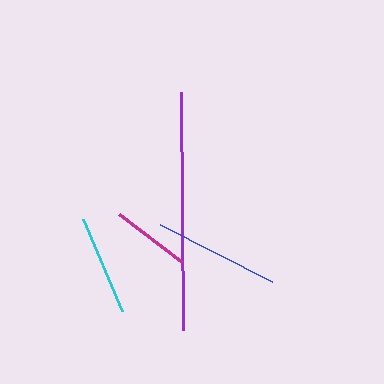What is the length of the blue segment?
The blue segment is approximately 125 pixels long.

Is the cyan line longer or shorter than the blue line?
The blue line is longer than the cyan line.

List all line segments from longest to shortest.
From longest to shortest: purple, blue, cyan, magenta.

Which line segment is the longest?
The purple line is the longest at approximately 238 pixels.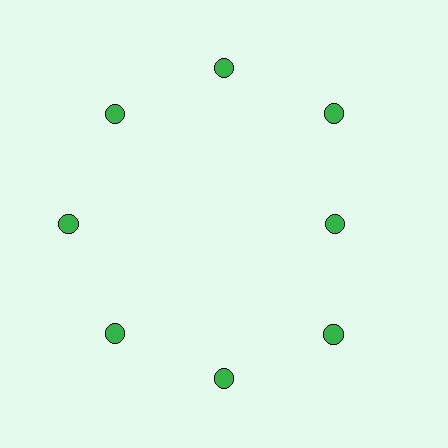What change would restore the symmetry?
The symmetry would be restored by moving it outward, back onto the ring so that all 8 circles sit at equal angles and equal distance from the center.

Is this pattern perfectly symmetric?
No. The 8 green circles are arranged in a ring, but one element near the 3 o'clock position is pulled inward toward the center, breaking the 8-fold rotational symmetry.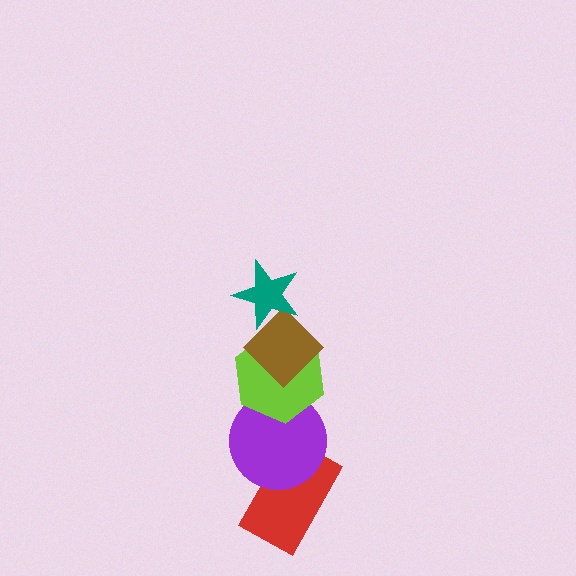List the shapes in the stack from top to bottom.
From top to bottom: the teal star, the brown diamond, the lime hexagon, the purple circle, the red rectangle.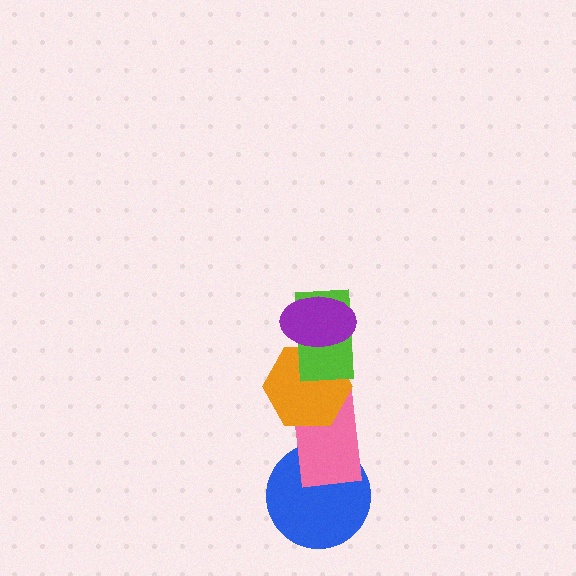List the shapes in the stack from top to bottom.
From top to bottom: the purple ellipse, the lime rectangle, the orange hexagon, the pink rectangle, the blue circle.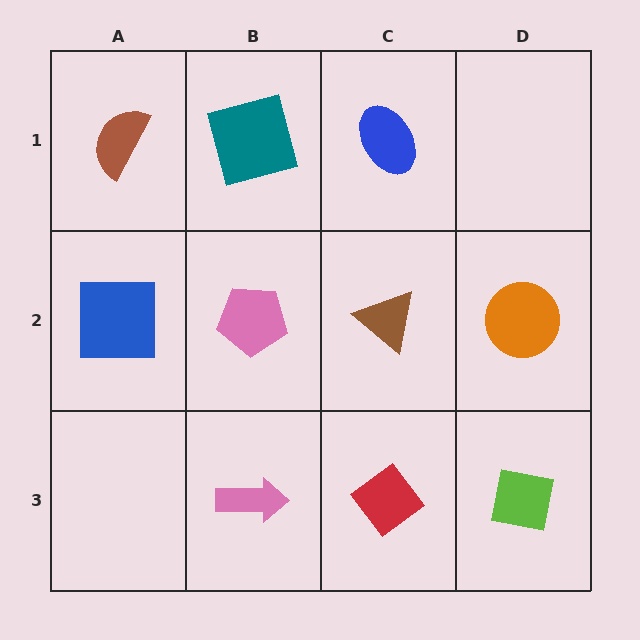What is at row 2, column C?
A brown triangle.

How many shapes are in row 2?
4 shapes.